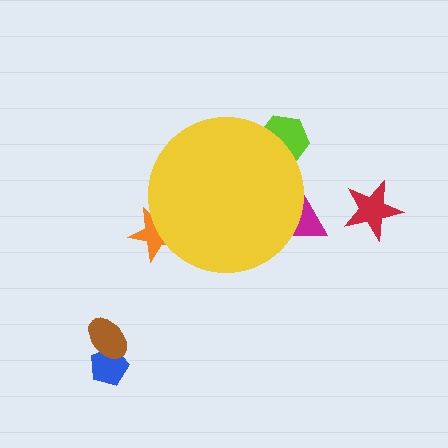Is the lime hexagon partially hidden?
Yes, the lime hexagon is partially hidden behind the yellow circle.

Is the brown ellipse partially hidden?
No, the brown ellipse is fully visible.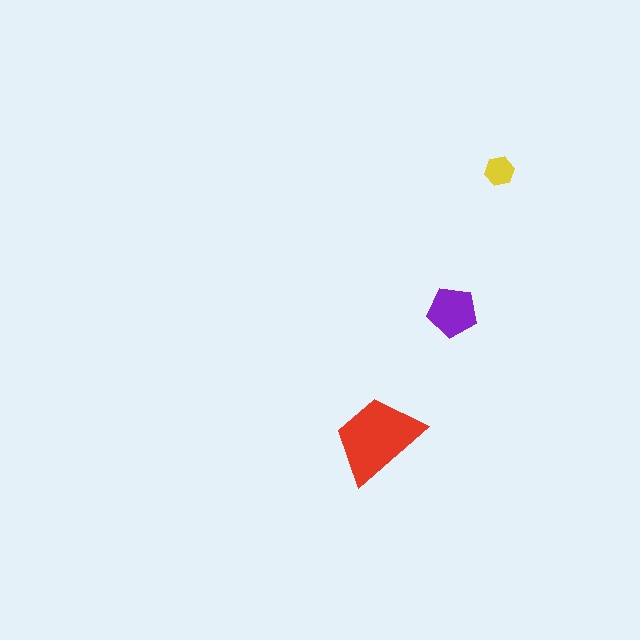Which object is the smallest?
The yellow hexagon.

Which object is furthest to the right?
The yellow hexagon is rightmost.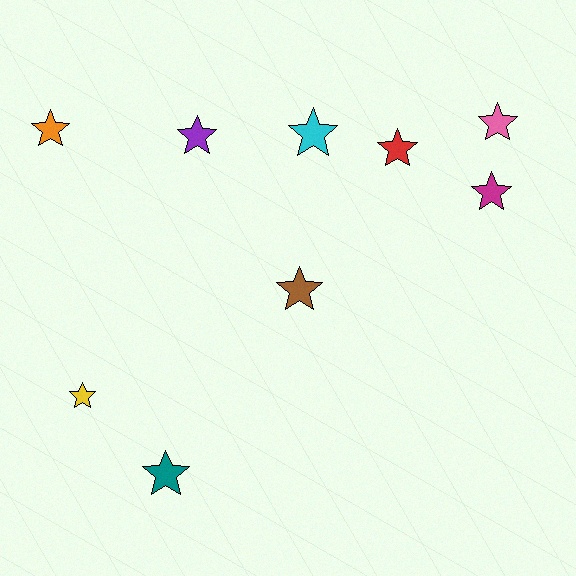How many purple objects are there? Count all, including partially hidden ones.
There is 1 purple object.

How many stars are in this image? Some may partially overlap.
There are 9 stars.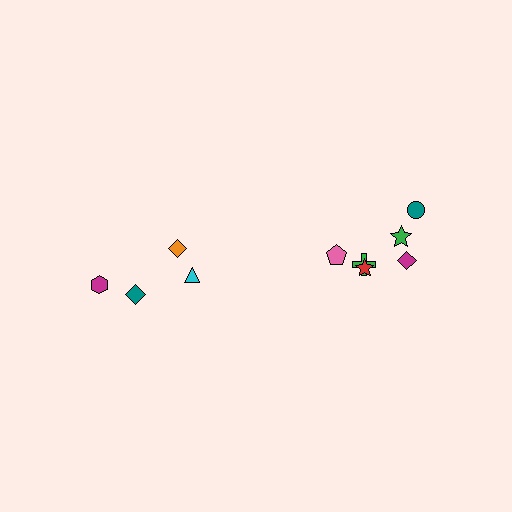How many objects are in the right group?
There are 6 objects.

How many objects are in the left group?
There are 4 objects.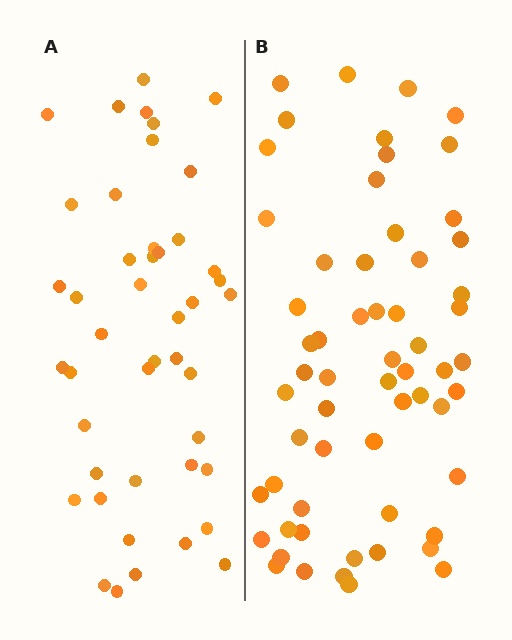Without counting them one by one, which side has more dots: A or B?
Region B (the right region) has more dots.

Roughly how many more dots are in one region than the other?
Region B has approximately 15 more dots than region A.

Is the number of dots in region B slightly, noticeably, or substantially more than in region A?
Region B has noticeably more, but not dramatically so. The ratio is roughly 1.3 to 1.